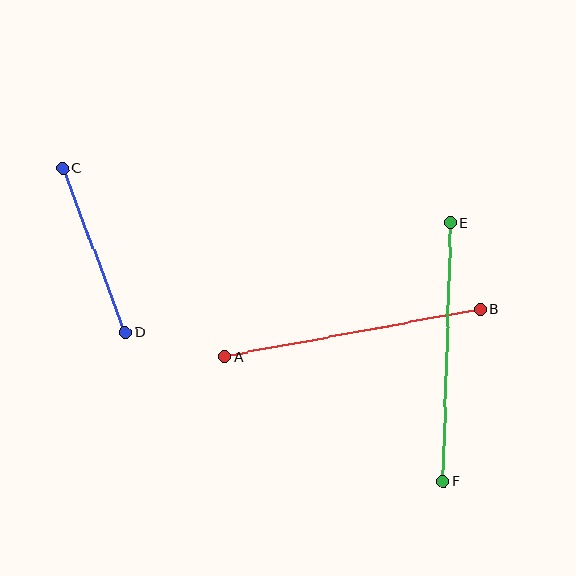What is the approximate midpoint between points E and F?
The midpoint is at approximately (447, 352) pixels.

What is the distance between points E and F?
The distance is approximately 259 pixels.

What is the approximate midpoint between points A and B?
The midpoint is at approximately (353, 333) pixels.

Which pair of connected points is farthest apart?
Points A and B are farthest apart.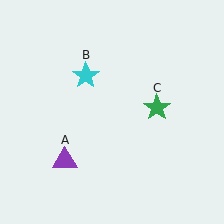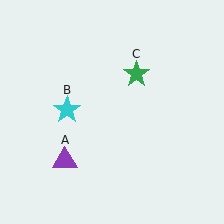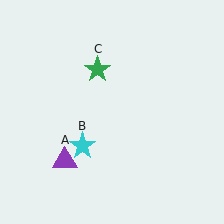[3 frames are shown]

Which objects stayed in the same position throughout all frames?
Purple triangle (object A) remained stationary.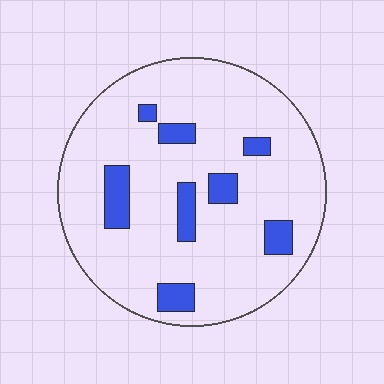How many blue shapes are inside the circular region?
8.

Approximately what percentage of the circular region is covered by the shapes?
Approximately 15%.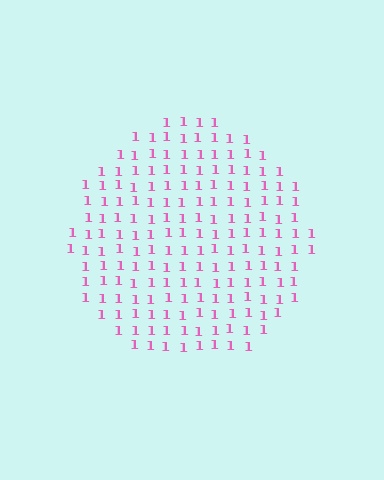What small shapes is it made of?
It is made of small digit 1's.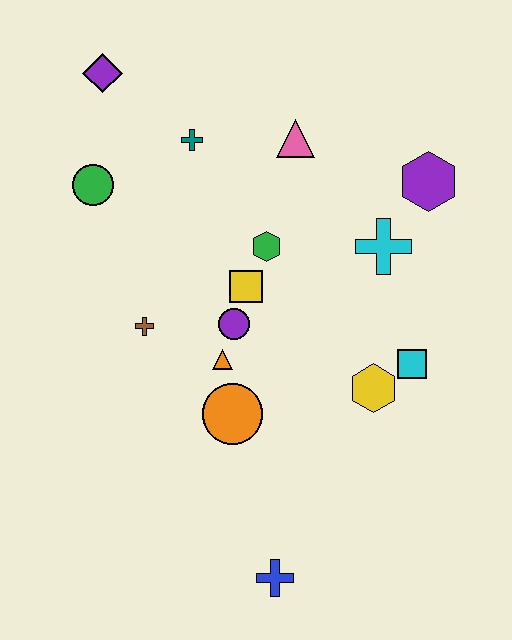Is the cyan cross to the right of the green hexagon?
Yes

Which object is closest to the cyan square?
The yellow hexagon is closest to the cyan square.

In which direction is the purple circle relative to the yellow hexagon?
The purple circle is to the left of the yellow hexagon.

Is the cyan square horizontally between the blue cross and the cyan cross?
No